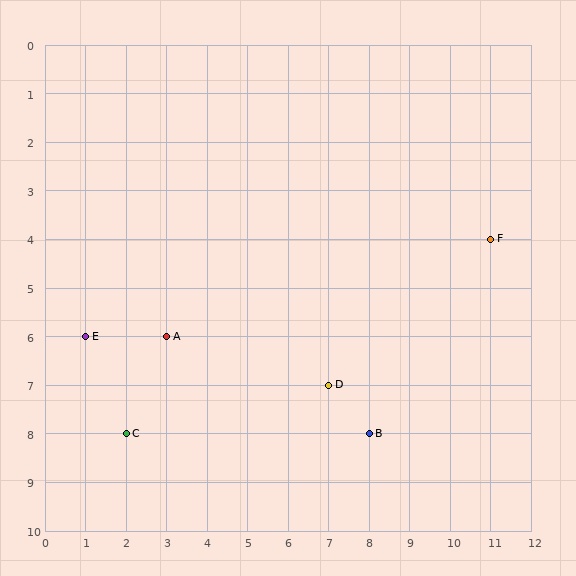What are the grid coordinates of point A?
Point A is at grid coordinates (3, 6).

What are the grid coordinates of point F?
Point F is at grid coordinates (11, 4).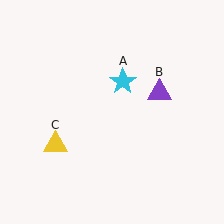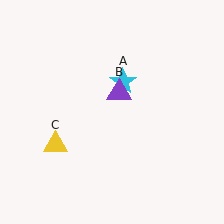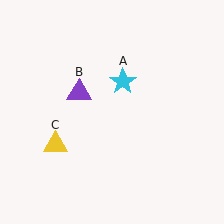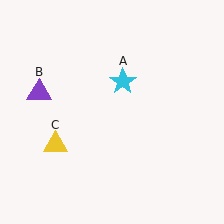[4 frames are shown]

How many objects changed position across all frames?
1 object changed position: purple triangle (object B).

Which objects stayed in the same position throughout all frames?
Cyan star (object A) and yellow triangle (object C) remained stationary.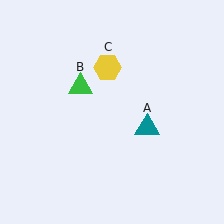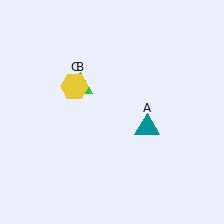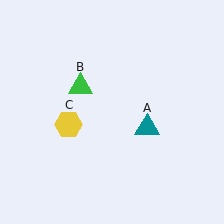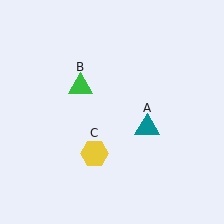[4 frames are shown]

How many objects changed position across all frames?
1 object changed position: yellow hexagon (object C).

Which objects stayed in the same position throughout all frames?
Teal triangle (object A) and green triangle (object B) remained stationary.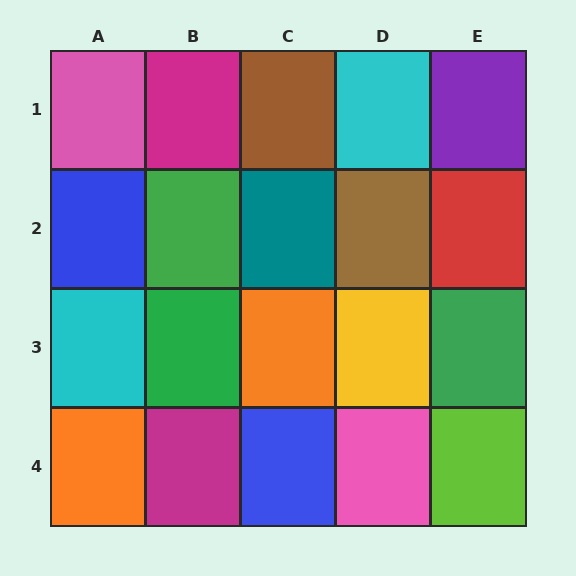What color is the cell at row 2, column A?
Blue.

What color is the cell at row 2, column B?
Green.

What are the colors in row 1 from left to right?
Pink, magenta, brown, cyan, purple.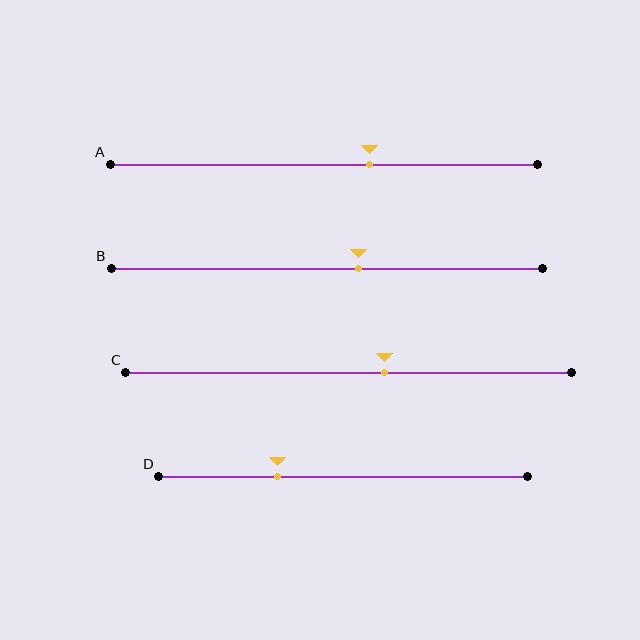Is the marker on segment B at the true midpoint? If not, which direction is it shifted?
No, the marker on segment B is shifted to the right by about 7% of the segment length.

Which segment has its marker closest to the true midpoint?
Segment B has its marker closest to the true midpoint.